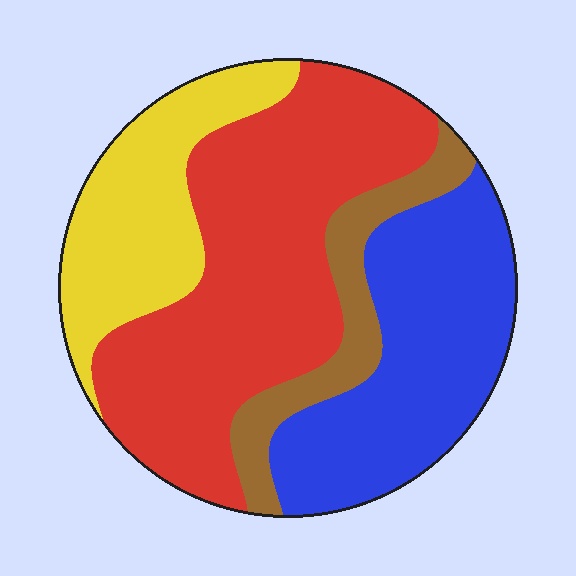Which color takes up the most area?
Red, at roughly 40%.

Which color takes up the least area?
Brown, at roughly 10%.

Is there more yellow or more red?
Red.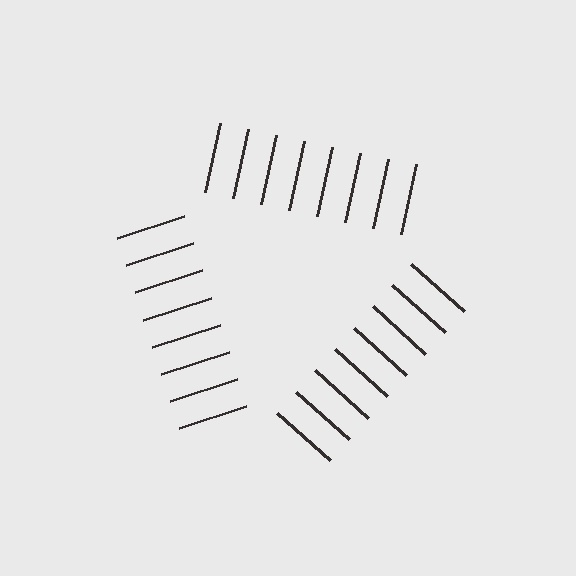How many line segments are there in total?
24 — 8 along each of the 3 edges.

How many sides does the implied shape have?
3 sides — the line-ends trace a triangle.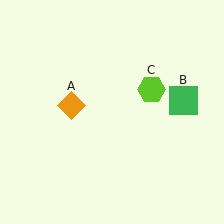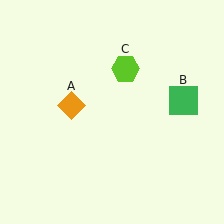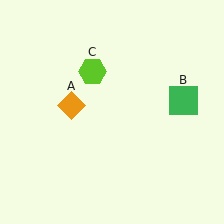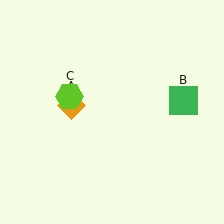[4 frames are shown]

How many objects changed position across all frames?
1 object changed position: lime hexagon (object C).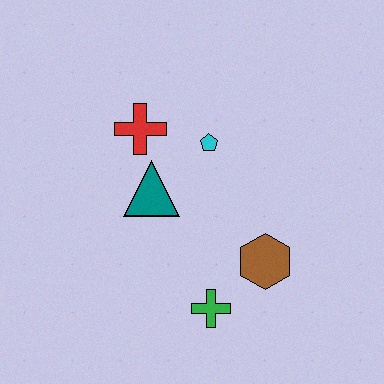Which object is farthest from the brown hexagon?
The red cross is farthest from the brown hexagon.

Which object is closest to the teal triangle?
The red cross is closest to the teal triangle.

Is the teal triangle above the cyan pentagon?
No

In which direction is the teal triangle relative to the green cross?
The teal triangle is above the green cross.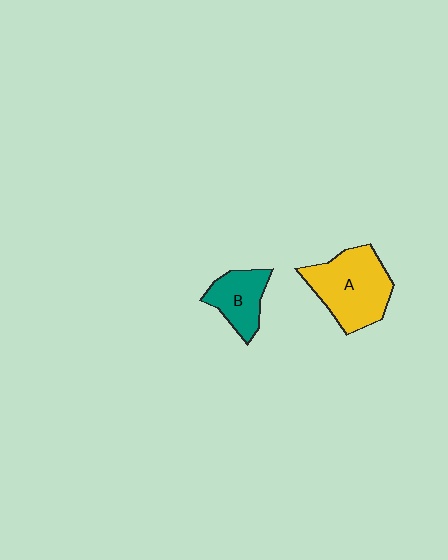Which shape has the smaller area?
Shape B (teal).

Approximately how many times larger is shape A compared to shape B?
Approximately 1.7 times.